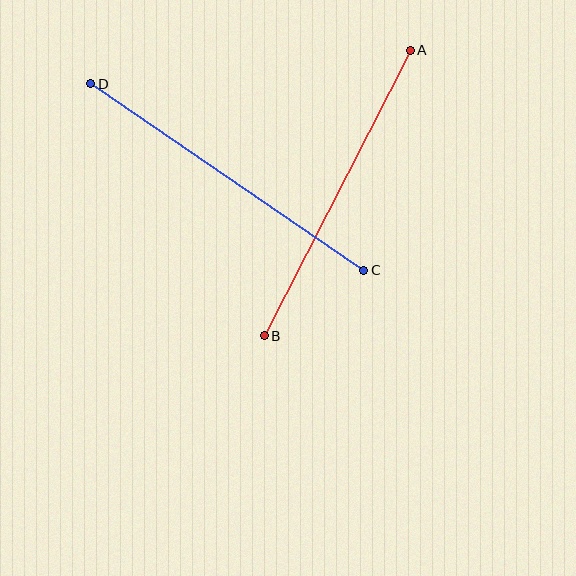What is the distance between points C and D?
The distance is approximately 331 pixels.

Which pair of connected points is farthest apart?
Points C and D are farthest apart.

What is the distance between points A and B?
The distance is approximately 321 pixels.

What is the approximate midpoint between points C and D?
The midpoint is at approximately (227, 177) pixels.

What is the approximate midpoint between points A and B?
The midpoint is at approximately (337, 193) pixels.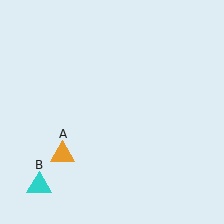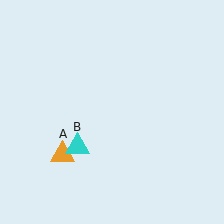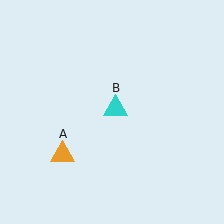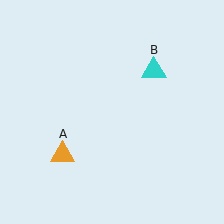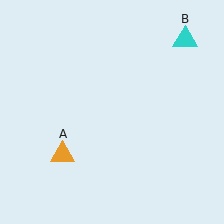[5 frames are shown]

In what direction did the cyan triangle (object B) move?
The cyan triangle (object B) moved up and to the right.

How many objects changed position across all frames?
1 object changed position: cyan triangle (object B).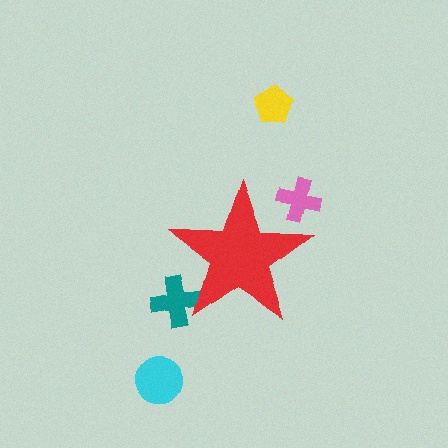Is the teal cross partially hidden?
Yes, the teal cross is partially hidden behind the red star.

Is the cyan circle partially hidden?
No, the cyan circle is fully visible.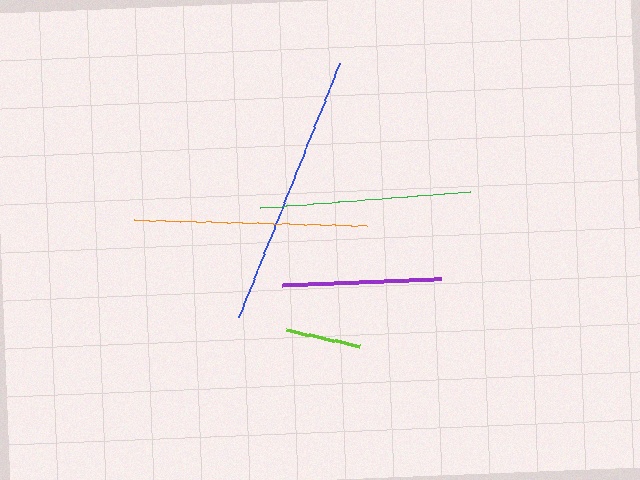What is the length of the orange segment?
The orange segment is approximately 233 pixels long.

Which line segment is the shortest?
The lime line is the shortest at approximately 75 pixels.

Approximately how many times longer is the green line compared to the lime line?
The green line is approximately 2.8 times the length of the lime line.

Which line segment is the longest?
The blue line is the longest at approximately 274 pixels.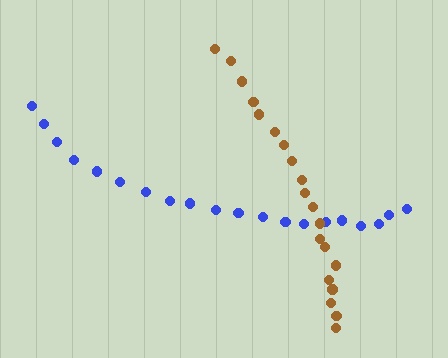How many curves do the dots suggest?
There are 2 distinct paths.